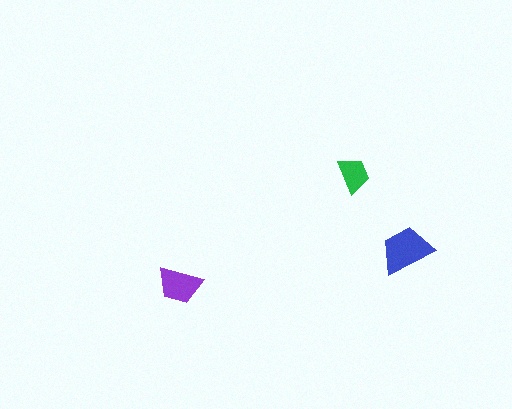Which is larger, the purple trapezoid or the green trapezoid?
The purple one.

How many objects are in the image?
There are 3 objects in the image.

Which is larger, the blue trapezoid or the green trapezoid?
The blue one.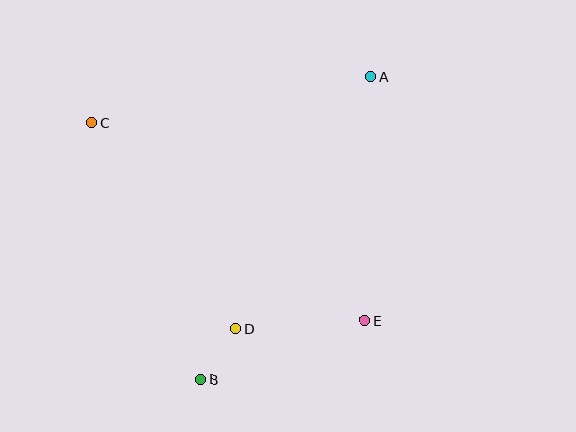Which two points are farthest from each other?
Points A and B are farthest from each other.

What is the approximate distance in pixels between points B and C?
The distance between B and C is approximately 279 pixels.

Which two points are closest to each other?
Points B and D are closest to each other.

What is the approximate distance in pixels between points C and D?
The distance between C and D is approximately 251 pixels.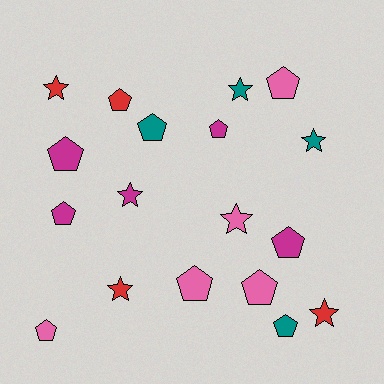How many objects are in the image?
There are 18 objects.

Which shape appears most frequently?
Pentagon, with 11 objects.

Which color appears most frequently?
Magenta, with 5 objects.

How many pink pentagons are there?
There are 4 pink pentagons.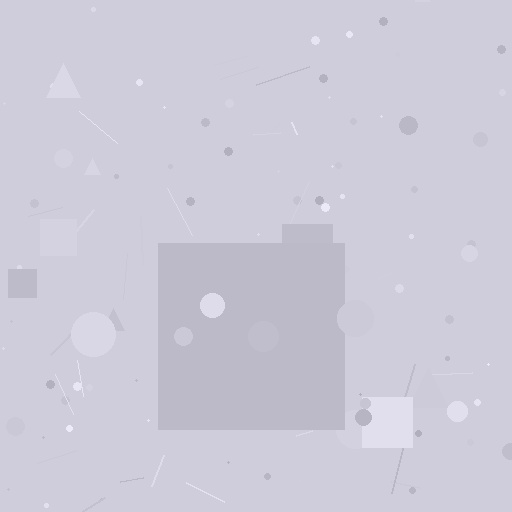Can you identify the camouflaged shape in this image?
The camouflaged shape is a square.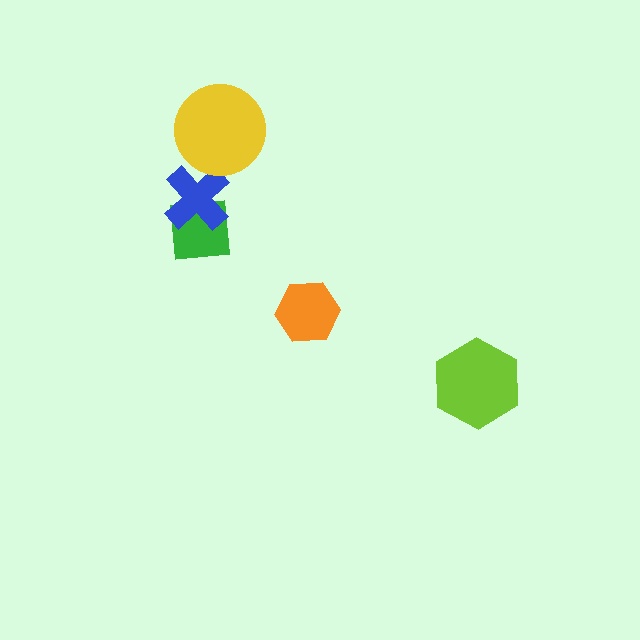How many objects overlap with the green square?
1 object overlaps with the green square.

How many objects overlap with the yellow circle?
1 object overlaps with the yellow circle.